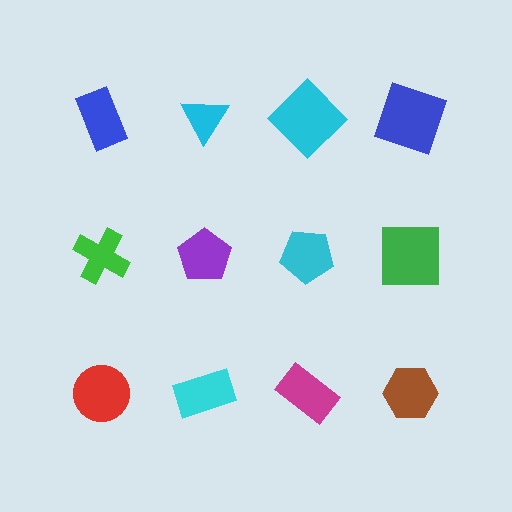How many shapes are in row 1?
4 shapes.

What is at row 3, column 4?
A brown hexagon.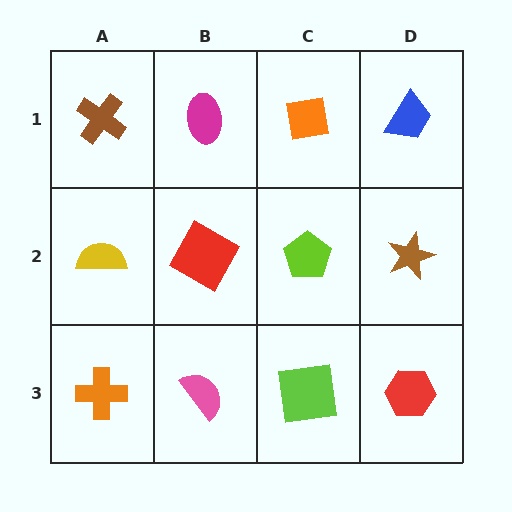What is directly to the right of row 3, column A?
A pink semicircle.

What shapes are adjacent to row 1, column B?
A red square (row 2, column B), a brown cross (row 1, column A), an orange square (row 1, column C).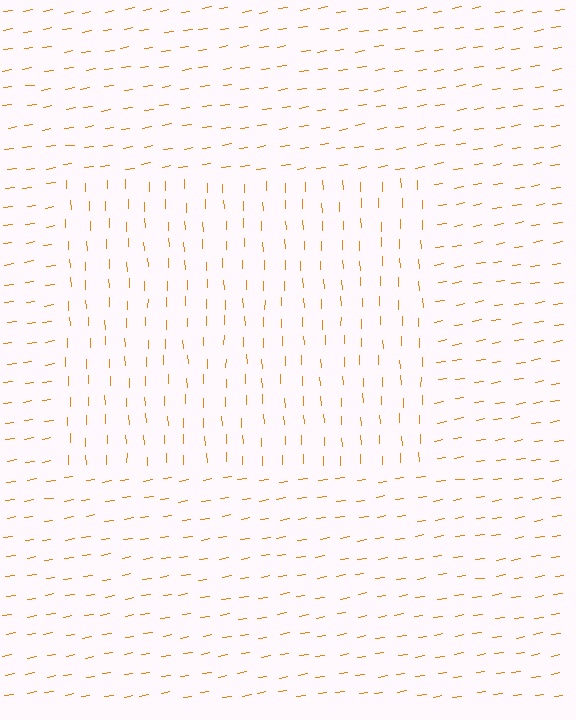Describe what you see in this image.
The image is filled with small orange line segments. A rectangle region in the image has lines oriented differently from the surrounding lines, creating a visible texture boundary.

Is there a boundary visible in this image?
Yes, there is a texture boundary formed by a change in line orientation.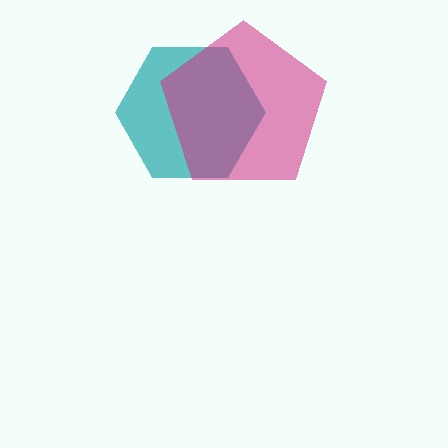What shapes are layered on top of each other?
The layered shapes are: a teal hexagon, a magenta pentagon.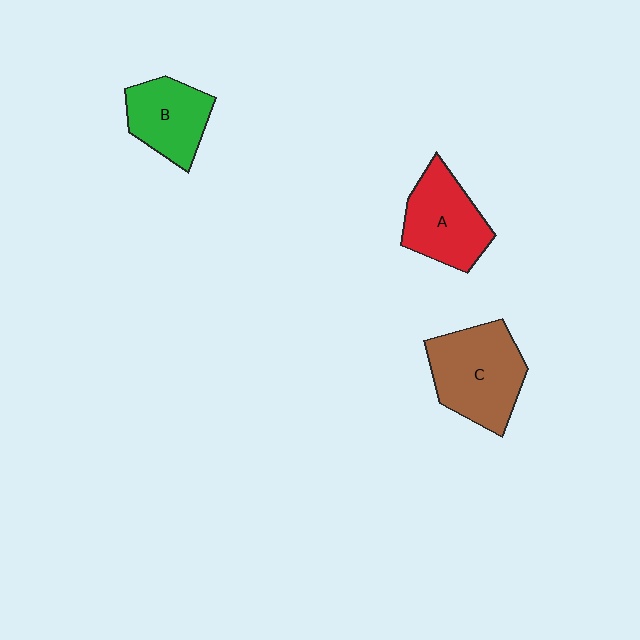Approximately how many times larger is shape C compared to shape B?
Approximately 1.4 times.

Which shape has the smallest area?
Shape B (green).